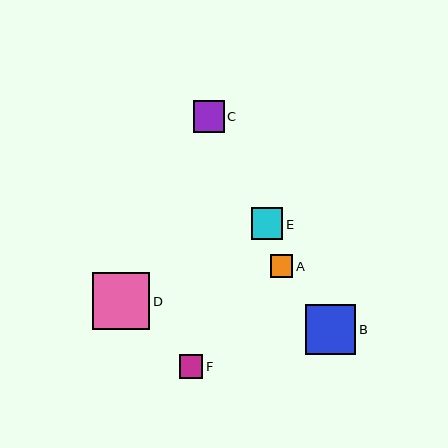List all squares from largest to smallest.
From largest to smallest: D, B, E, C, F, A.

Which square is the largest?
Square D is the largest with a size of approximately 57 pixels.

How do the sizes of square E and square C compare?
Square E and square C are approximately the same size.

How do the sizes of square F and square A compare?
Square F and square A are approximately the same size.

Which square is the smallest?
Square A is the smallest with a size of approximately 22 pixels.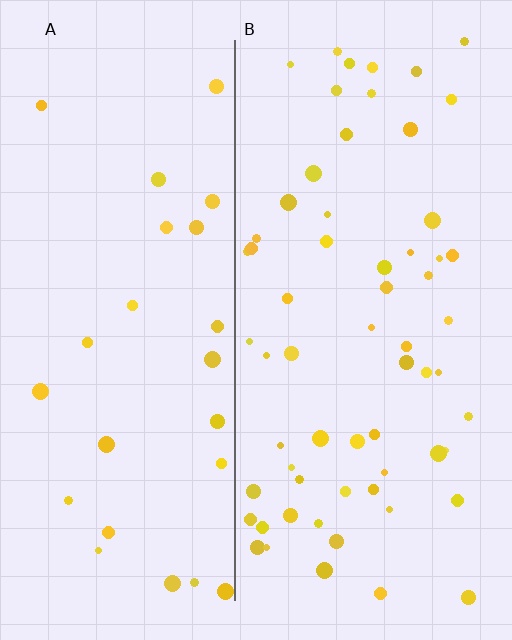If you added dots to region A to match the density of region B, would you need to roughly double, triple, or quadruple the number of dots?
Approximately double.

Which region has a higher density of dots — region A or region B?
B (the right).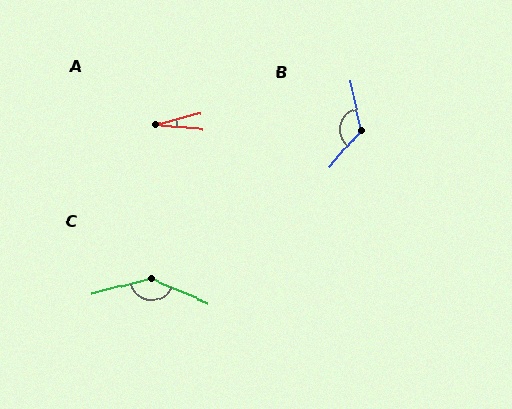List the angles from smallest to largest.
A (19°), B (127°), C (143°).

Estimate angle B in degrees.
Approximately 127 degrees.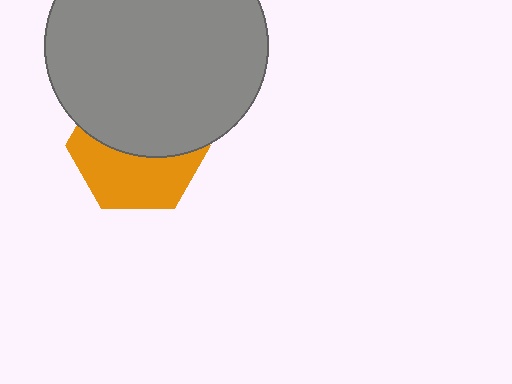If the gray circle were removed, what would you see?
You would see the complete orange hexagon.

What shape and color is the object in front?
The object in front is a gray circle.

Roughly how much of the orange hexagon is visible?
About half of it is visible (roughly 47%).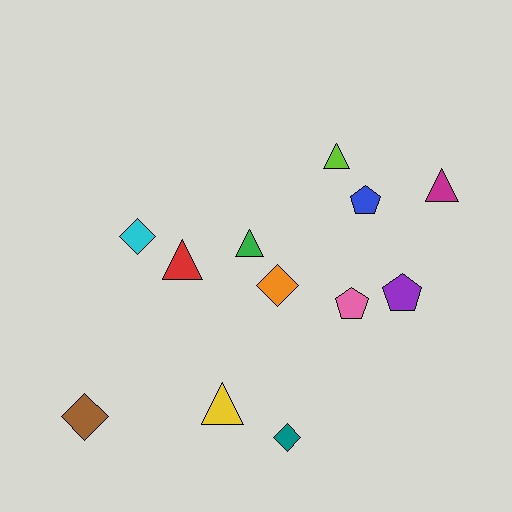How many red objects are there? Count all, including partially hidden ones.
There is 1 red object.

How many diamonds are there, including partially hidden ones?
There are 4 diamonds.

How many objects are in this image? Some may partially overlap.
There are 12 objects.